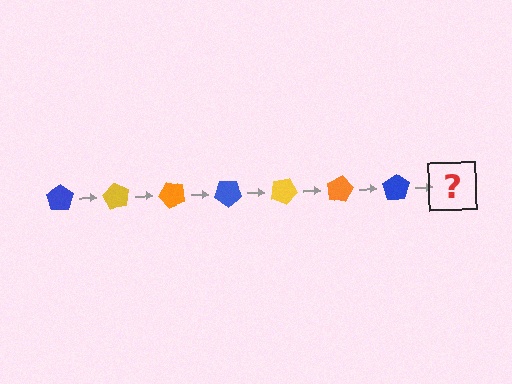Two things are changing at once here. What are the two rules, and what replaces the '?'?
The two rules are that it rotates 60 degrees each step and the color cycles through blue, yellow, and orange. The '?' should be a yellow pentagon, rotated 420 degrees from the start.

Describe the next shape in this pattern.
It should be a yellow pentagon, rotated 420 degrees from the start.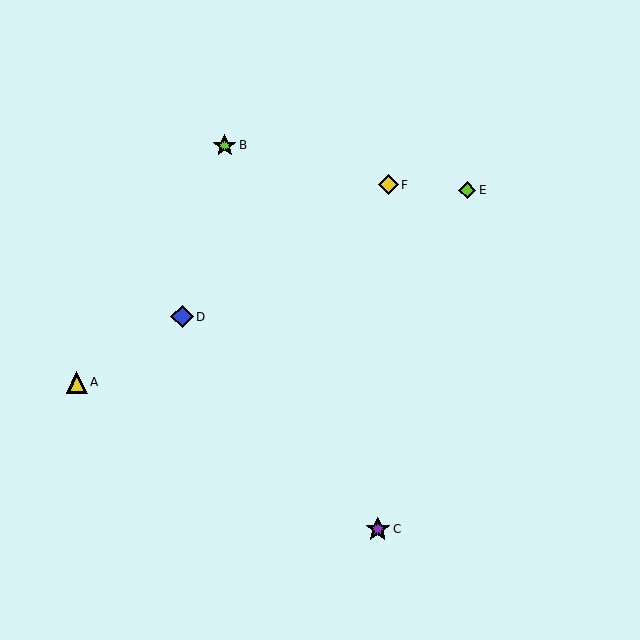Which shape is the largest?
The purple star (labeled C) is the largest.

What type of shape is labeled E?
Shape E is a lime diamond.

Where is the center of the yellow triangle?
The center of the yellow triangle is at (77, 382).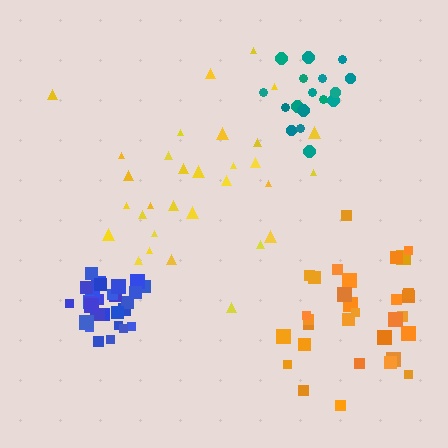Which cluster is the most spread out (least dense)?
Yellow.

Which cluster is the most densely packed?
Blue.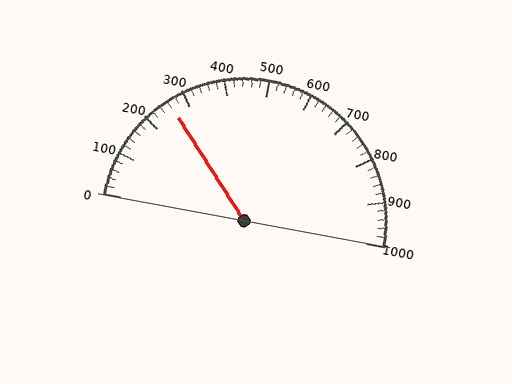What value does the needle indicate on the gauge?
The needle indicates approximately 260.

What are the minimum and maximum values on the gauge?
The gauge ranges from 0 to 1000.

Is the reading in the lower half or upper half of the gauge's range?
The reading is in the lower half of the range (0 to 1000).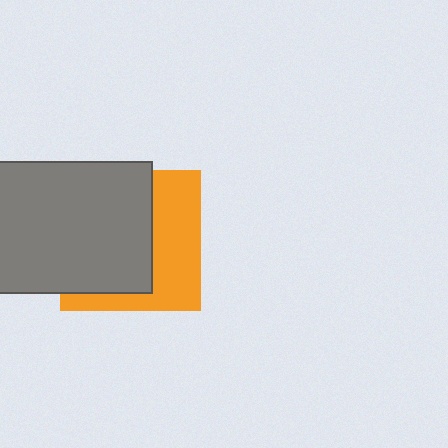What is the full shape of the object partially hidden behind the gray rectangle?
The partially hidden object is an orange square.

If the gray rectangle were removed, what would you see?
You would see the complete orange square.